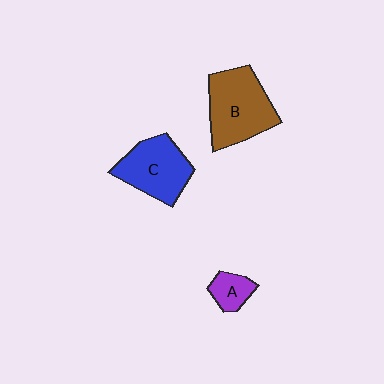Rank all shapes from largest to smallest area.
From largest to smallest: B (brown), C (blue), A (purple).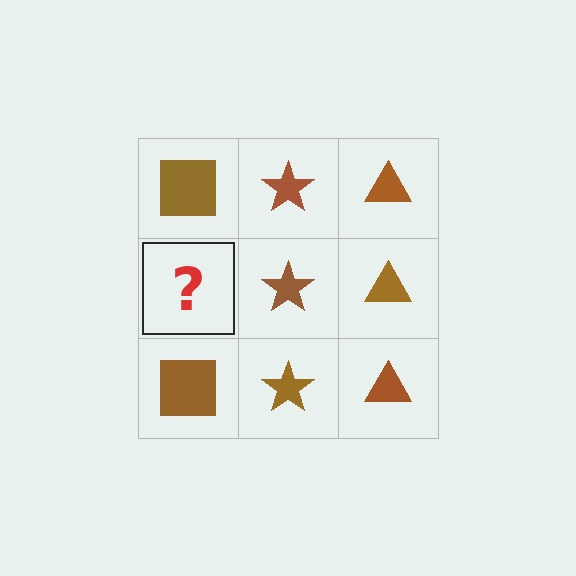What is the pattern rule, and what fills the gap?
The rule is that each column has a consistent shape. The gap should be filled with a brown square.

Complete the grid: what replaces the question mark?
The question mark should be replaced with a brown square.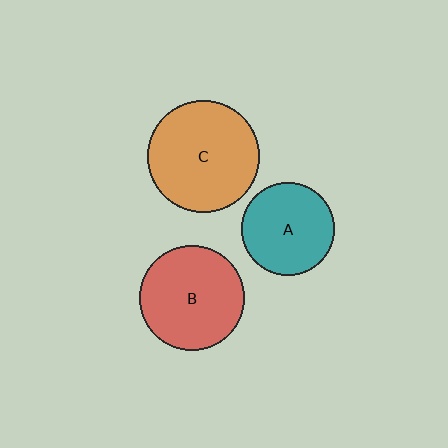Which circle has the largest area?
Circle C (orange).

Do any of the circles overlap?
No, none of the circles overlap.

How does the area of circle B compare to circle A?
Approximately 1.3 times.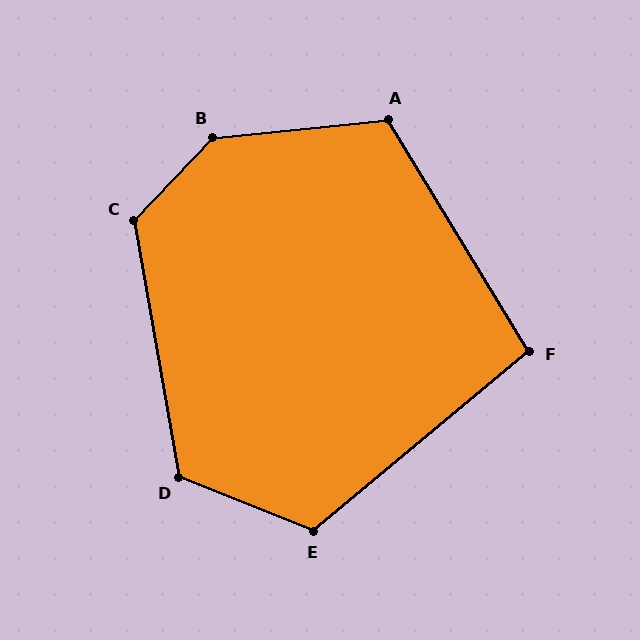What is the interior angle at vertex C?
Approximately 126 degrees (obtuse).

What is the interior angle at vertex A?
Approximately 115 degrees (obtuse).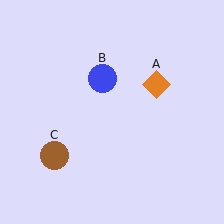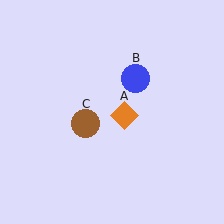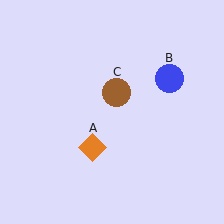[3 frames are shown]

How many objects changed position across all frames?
3 objects changed position: orange diamond (object A), blue circle (object B), brown circle (object C).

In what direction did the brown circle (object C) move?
The brown circle (object C) moved up and to the right.